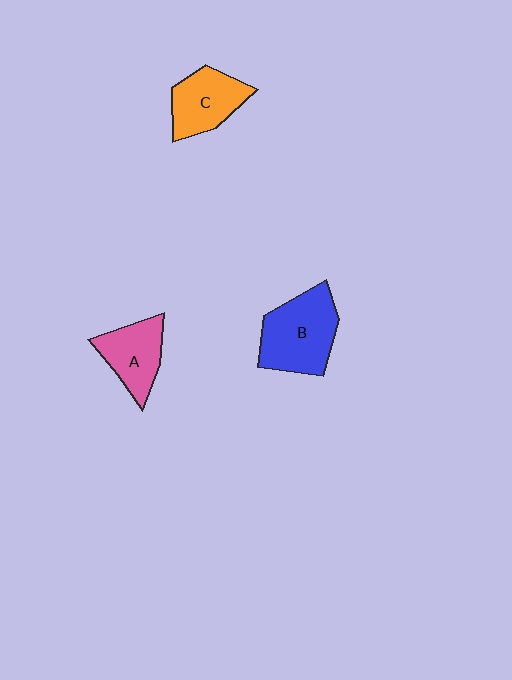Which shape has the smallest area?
Shape A (pink).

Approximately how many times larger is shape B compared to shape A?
Approximately 1.4 times.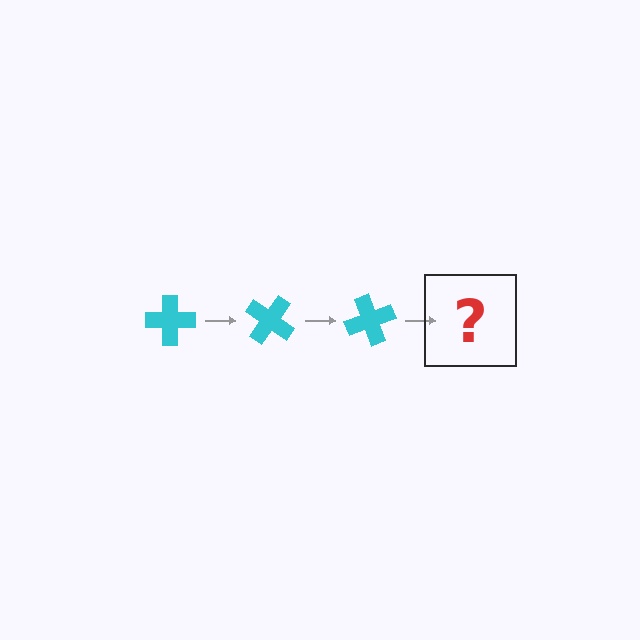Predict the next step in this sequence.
The next step is a cyan cross rotated 105 degrees.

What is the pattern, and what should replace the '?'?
The pattern is that the cross rotates 35 degrees each step. The '?' should be a cyan cross rotated 105 degrees.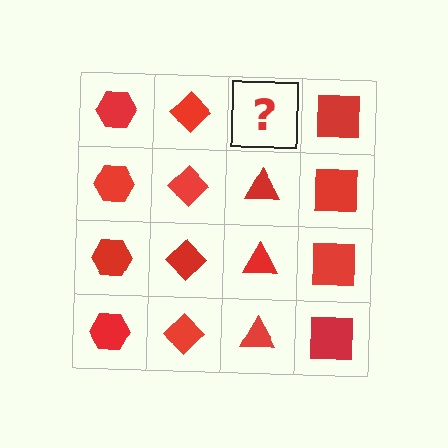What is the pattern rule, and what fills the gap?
The rule is that each column has a consistent shape. The gap should be filled with a red triangle.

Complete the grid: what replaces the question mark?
The question mark should be replaced with a red triangle.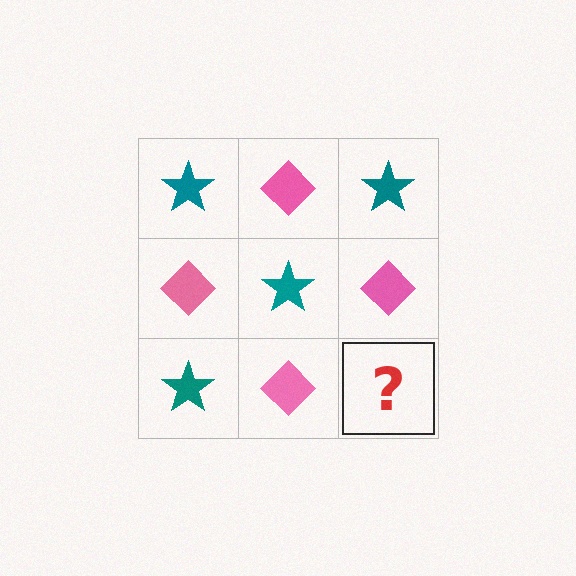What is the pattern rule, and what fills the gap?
The rule is that it alternates teal star and pink diamond in a checkerboard pattern. The gap should be filled with a teal star.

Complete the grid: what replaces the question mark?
The question mark should be replaced with a teal star.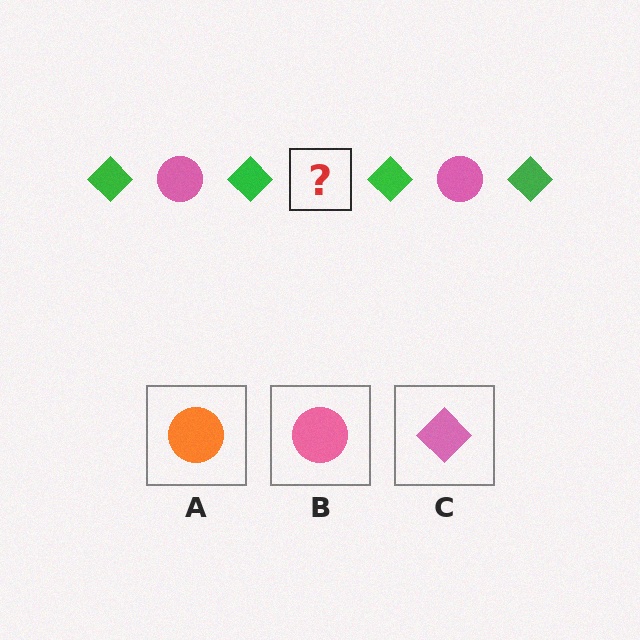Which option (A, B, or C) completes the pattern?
B.